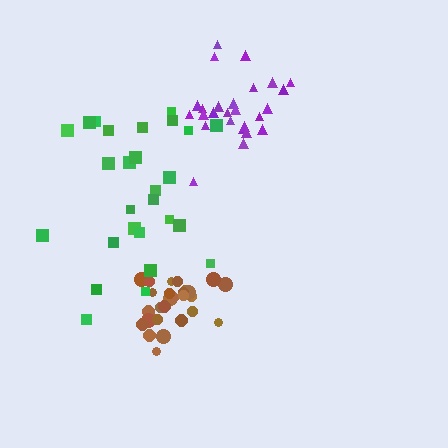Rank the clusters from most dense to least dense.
brown, purple, green.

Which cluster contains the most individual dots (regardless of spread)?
Brown (28).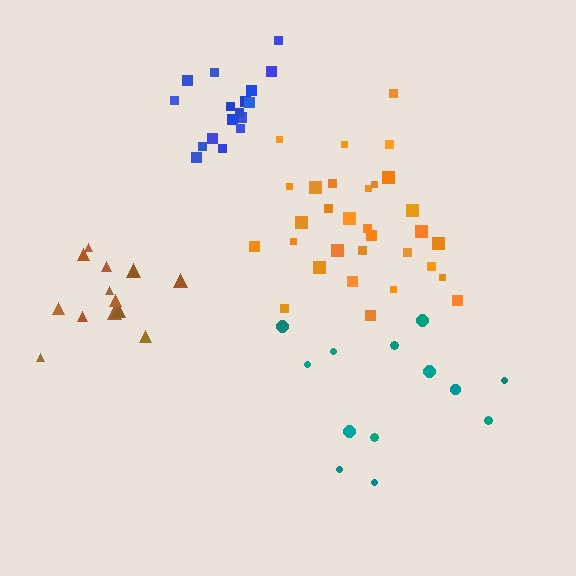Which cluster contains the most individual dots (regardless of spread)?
Orange (31).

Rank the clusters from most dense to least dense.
blue, brown, orange, teal.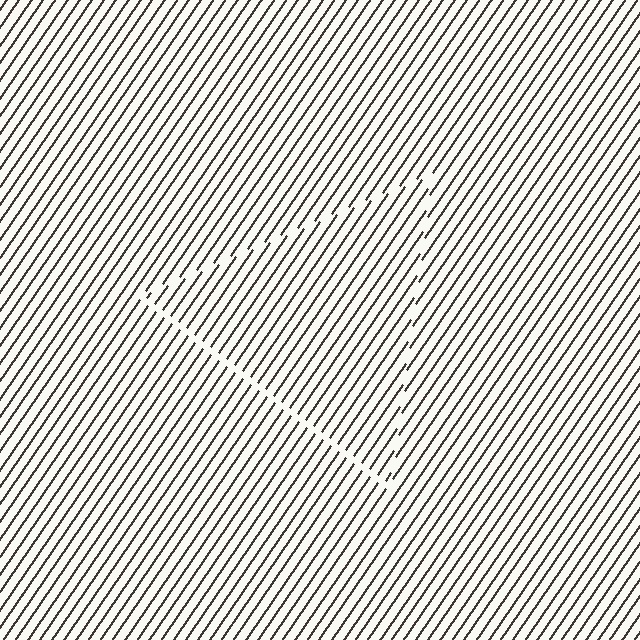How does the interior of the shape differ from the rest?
The interior of the shape contains the same grating, shifted by half a period — the contour is defined by the phase discontinuity where line-ends from the inner and outer gratings abut.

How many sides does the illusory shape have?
3 sides — the line-ends trace a triangle.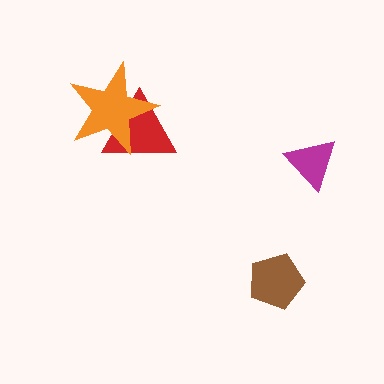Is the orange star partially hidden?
No, no other shape covers it.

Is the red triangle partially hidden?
Yes, it is partially covered by another shape.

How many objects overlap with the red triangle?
1 object overlaps with the red triangle.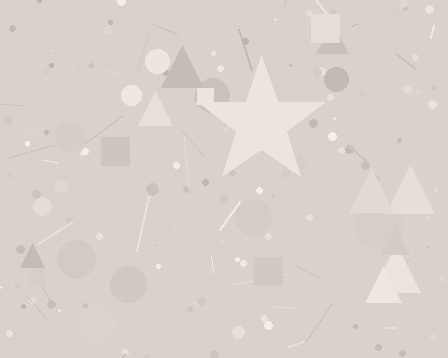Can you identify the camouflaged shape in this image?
The camouflaged shape is a star.